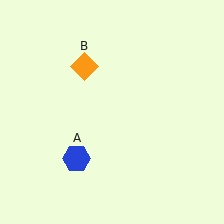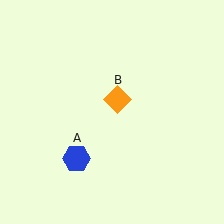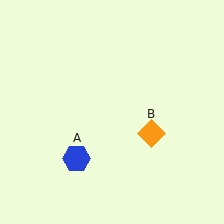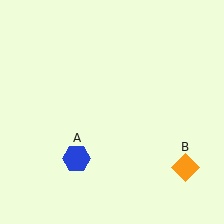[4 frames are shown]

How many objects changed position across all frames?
1 object changed position: orange diamond (object B).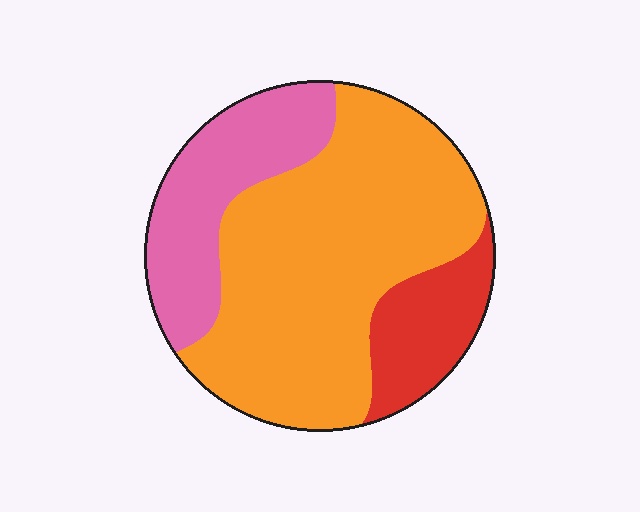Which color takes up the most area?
Orange, at roughly 60%.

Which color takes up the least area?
Red, at roughly 15%.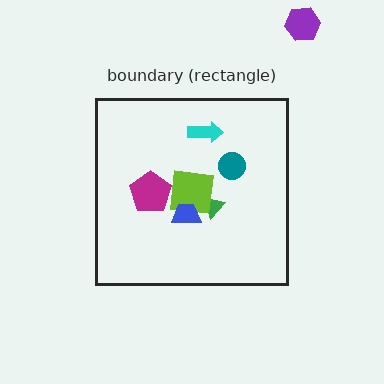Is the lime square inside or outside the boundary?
Inside.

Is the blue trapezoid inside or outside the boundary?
Inside.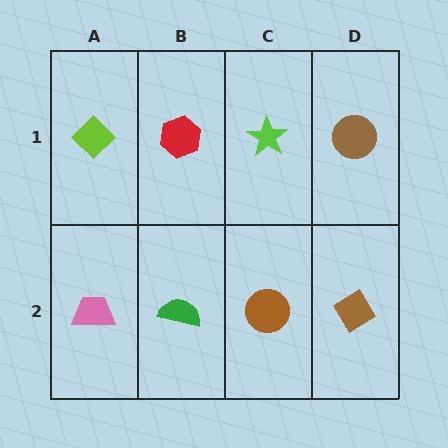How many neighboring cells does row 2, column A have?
2.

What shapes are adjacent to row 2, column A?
A lime diamond (row 1, column A), a green semicircle (row 2, column B).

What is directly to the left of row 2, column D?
A brown circle.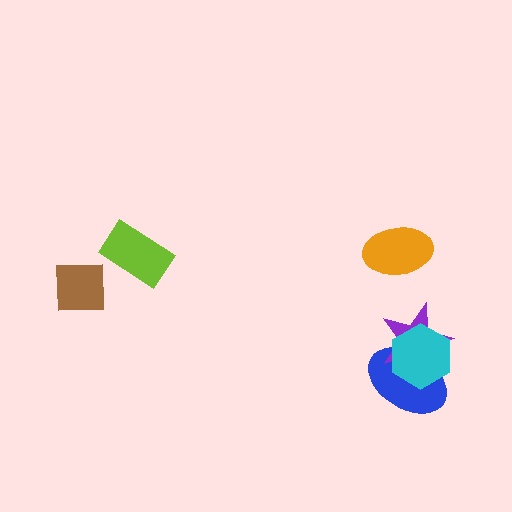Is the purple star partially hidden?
Yes, it is partially covered by another shape.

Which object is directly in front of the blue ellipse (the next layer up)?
The purple star is directly in front of the blue ellipse.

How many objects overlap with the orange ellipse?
0 objects overlap with the orange ellipse.